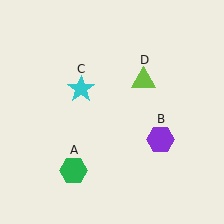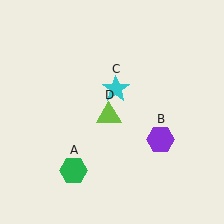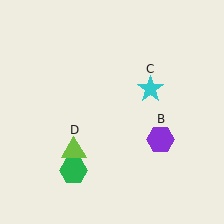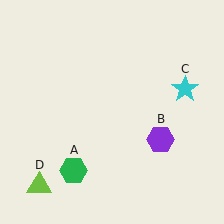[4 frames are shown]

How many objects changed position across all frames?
2 objects changed position: cyan star (object C), lime triangle (object D).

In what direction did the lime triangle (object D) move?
The lime triangle (object D) moved down and to the left.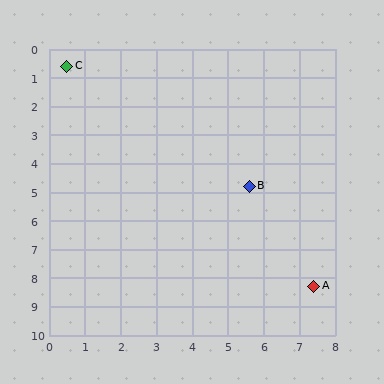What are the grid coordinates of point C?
Point C is at approximately (0.5, 0.6).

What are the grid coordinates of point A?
Point A is at approximately (7.4, 8.3).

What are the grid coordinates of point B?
Point B is at approximately (5.6, 4.8).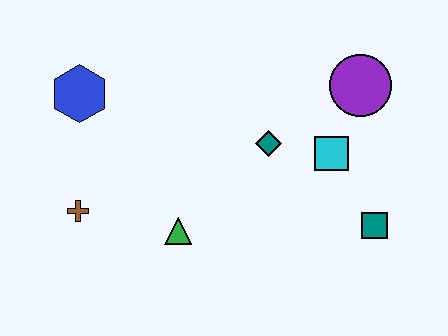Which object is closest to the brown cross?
The green triangle is closest to the brown cross.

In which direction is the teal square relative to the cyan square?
The teal square is below the cyan square.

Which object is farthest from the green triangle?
The purple circle is farthest from the green triangle.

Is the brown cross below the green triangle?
No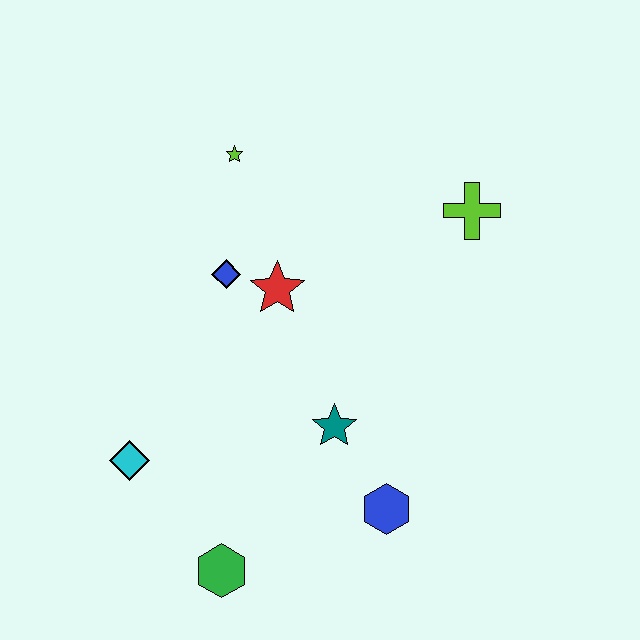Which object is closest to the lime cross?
The red star is closest to the lime cross.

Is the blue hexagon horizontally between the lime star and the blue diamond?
No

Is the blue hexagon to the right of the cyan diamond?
Yes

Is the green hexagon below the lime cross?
Yes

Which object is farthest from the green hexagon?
The lime cross is farthest from the green hexagon.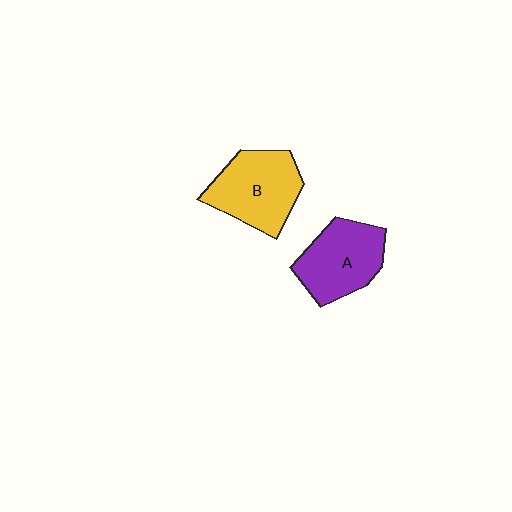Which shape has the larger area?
Shape B (yellow).